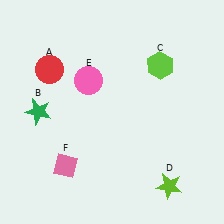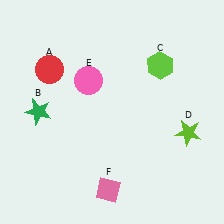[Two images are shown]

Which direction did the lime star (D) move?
The lime star (D) moved up.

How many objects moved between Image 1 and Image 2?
2 objects moved between the two images.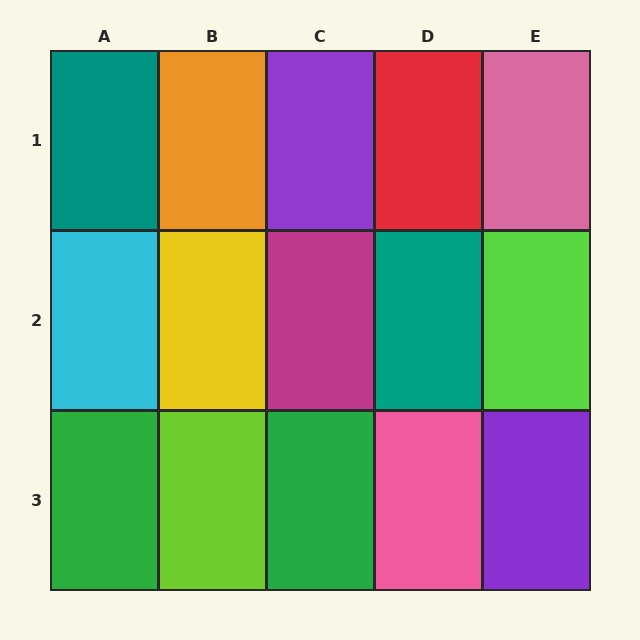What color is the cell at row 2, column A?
Cyan.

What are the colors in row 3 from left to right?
Green, lime, green, pink, purple.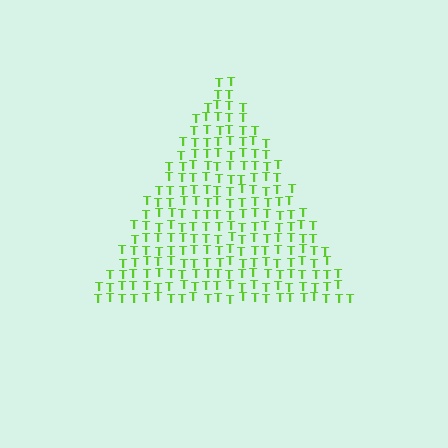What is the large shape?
The large shape is a triangle.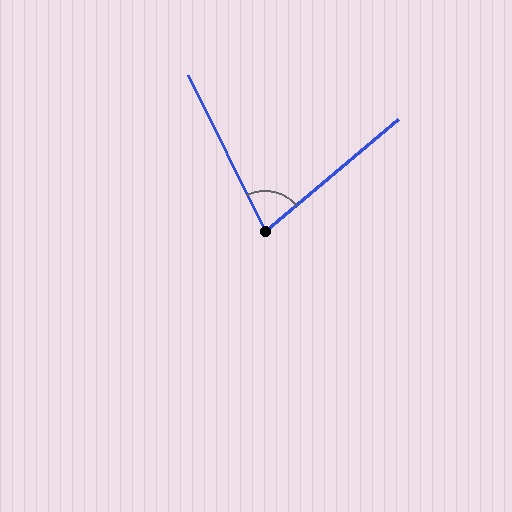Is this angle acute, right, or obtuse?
It is acute.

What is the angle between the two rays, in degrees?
Approximately 76 degrees.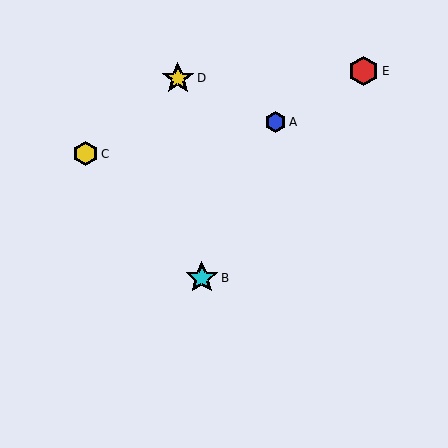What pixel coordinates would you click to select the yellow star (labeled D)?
Click at (178, 78) to select the yellow star D.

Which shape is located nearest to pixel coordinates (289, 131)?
The blue hexagon (labeled A) at (276, 122) is nearest to that location.